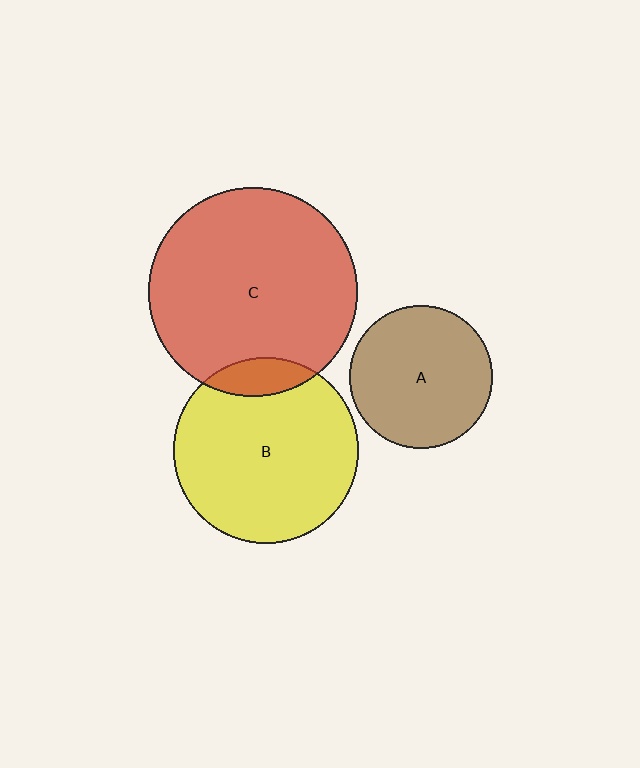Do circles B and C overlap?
Yes.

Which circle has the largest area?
Circle C (red).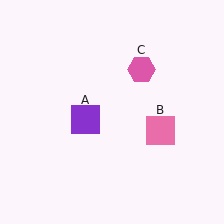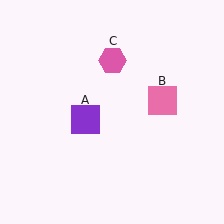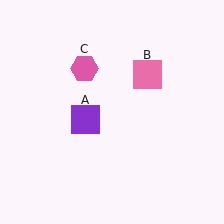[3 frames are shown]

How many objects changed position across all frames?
2 objects changed position: pink square (object B), pink hexagon (object C).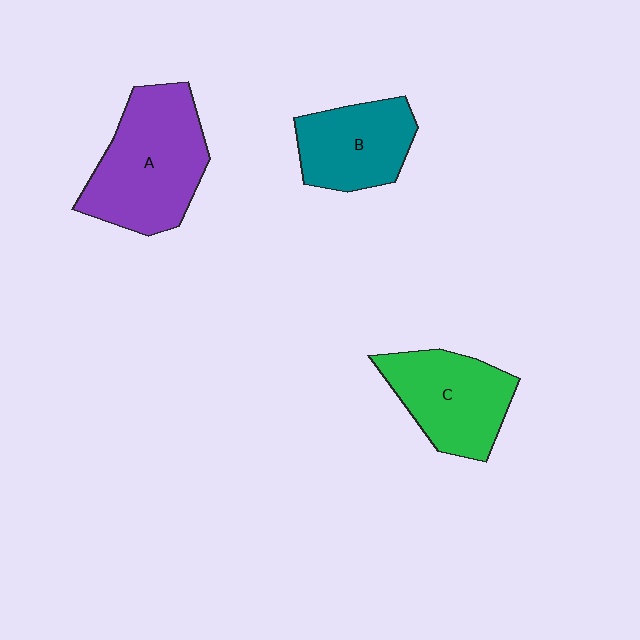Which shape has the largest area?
Shape A (purple).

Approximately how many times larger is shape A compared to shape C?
Approximately 1.3 times.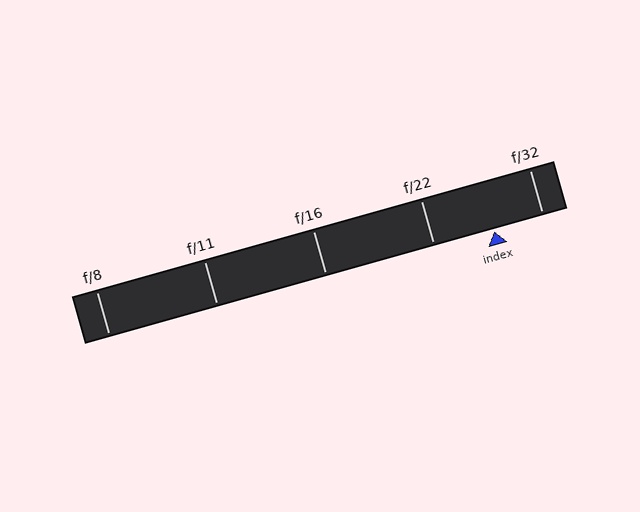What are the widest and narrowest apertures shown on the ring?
The widest aperture shown is f/8 and the narrowest is f/32.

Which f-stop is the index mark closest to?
The index mark is closest to f/32.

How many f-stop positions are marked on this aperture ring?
There are 5 f-stop positions marked.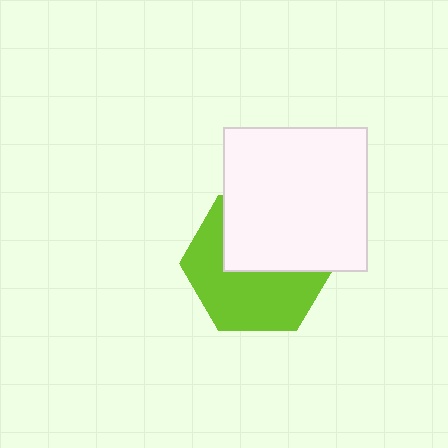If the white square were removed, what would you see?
You would see the complete lime hexagon.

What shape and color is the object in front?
The object in front is a white square.